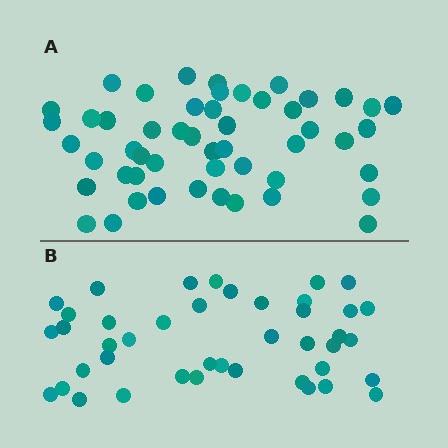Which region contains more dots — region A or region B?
Region A (the top region) has more dots.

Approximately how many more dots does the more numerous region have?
Region A has roughly 8 or so more dots than region B.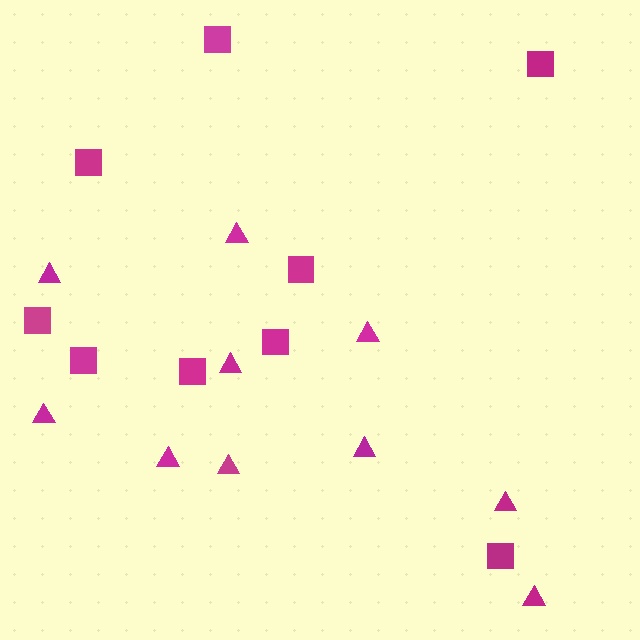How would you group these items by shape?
There are 2 groups: one group of triangles (10) and one group of squares (9).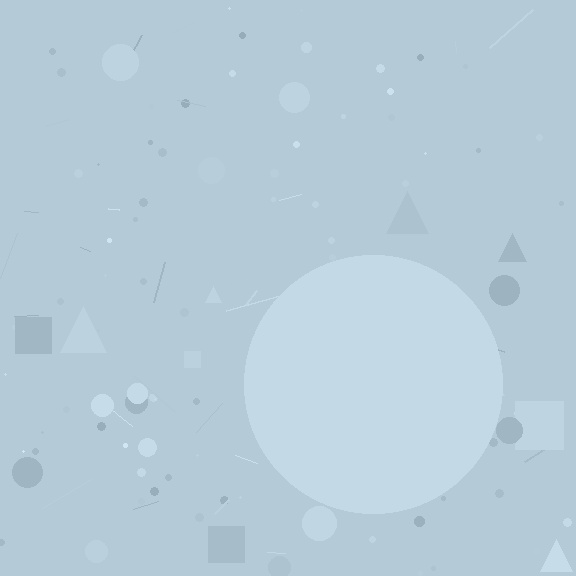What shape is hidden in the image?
A circle is hidden in the image.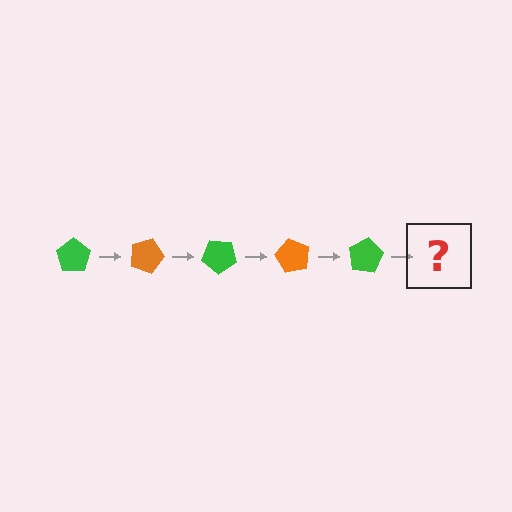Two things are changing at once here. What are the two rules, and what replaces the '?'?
The two rules are that it rotates 20 degrees each step and the color cycles through green and orange. The '?' should be an orange pentagon, rotated 100 degrees from the start.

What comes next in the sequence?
The next element should be an orange pentagon, rotated 100 degrees from the start.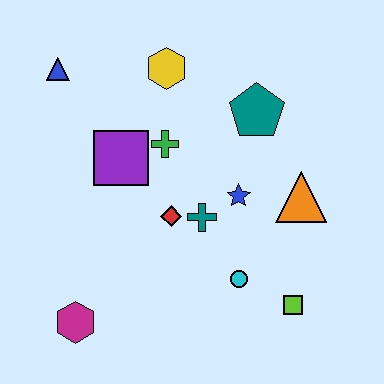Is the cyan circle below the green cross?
Yes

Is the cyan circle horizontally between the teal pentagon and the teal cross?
Yes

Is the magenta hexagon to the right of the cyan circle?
No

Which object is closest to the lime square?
The cyan circle is closest to the lime square.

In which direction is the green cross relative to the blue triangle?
The green cross is to the right of the blue triangle.